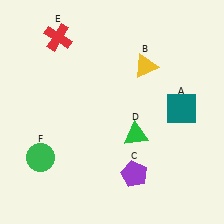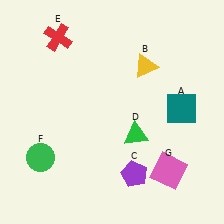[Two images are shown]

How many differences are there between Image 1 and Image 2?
There is 1 difference between the two images.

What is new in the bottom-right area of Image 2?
A pink square (G) was added in the bottom-right area of Image 2.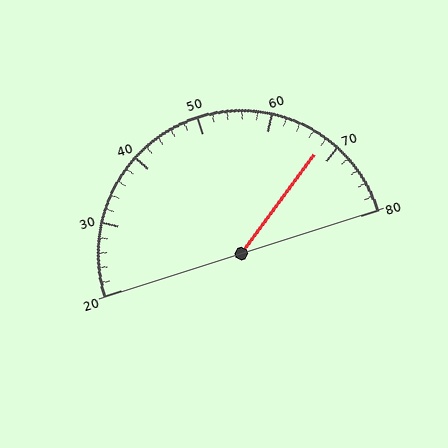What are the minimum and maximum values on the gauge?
The gauge ranges from 20 to 80.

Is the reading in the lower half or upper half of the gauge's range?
The reading is in the upper half of the range (20 to 80).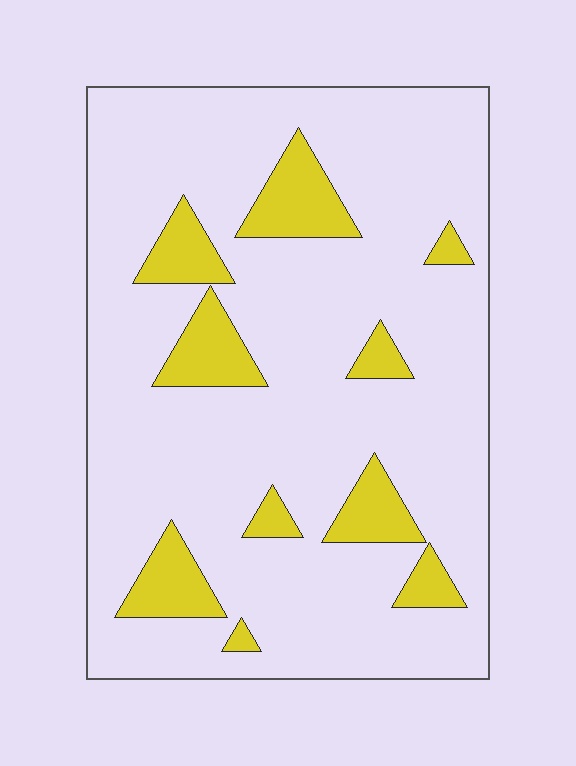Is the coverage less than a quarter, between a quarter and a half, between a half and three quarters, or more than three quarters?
Less than a quarter.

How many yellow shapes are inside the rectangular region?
10.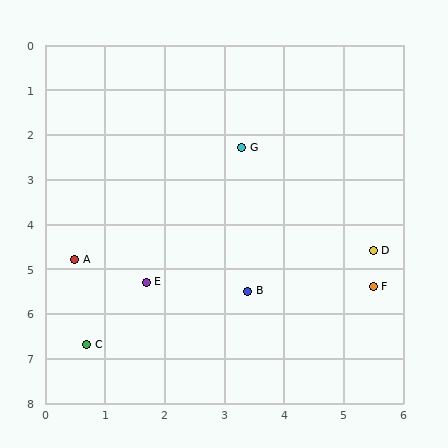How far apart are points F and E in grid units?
Points F and E are about 3.8 grid units apart.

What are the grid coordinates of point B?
Point B is at approximately (3.4, 5.5).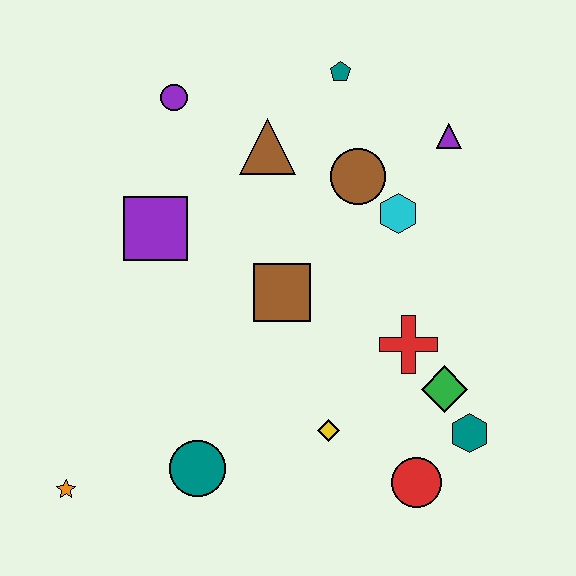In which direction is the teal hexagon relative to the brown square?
The teal hexagon is to the right of the brown square.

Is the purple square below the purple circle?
Yes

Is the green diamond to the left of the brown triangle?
No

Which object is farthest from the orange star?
The purple triangle is farthest from the orange star.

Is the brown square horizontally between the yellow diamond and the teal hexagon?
No